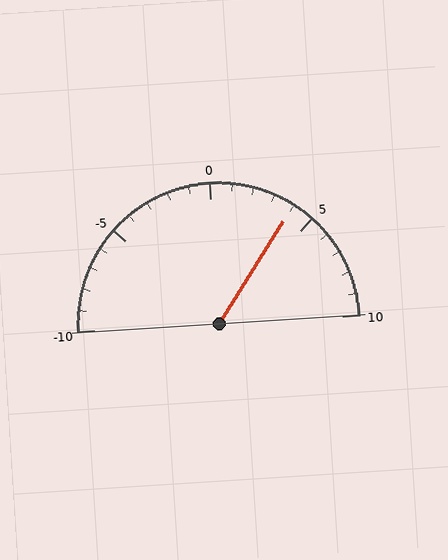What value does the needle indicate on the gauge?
The needle indicates approximately 4.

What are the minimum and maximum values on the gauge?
The gauge ranges from -10 to 10.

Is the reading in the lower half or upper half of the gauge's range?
The reading is in the upper half of the range (-10 to 10).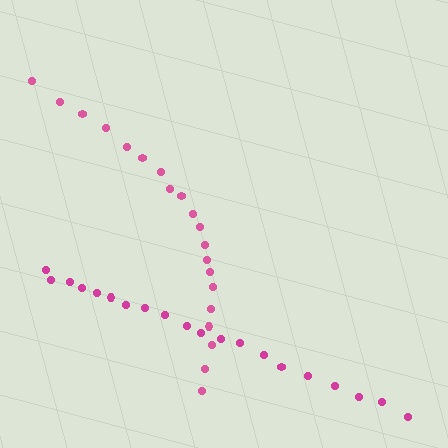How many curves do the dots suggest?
There are 2 distinct paths.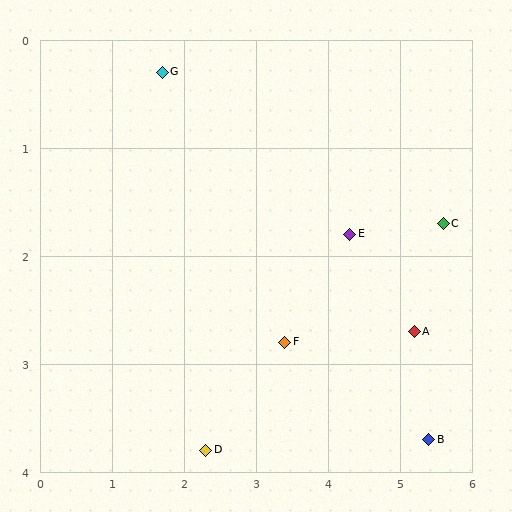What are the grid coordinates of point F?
Point F is at approximately (3.4, 2.8).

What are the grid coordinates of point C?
Point C is at approximately (5.6, 1.7).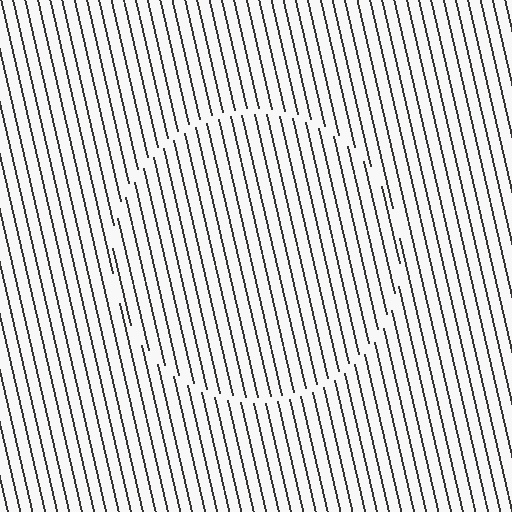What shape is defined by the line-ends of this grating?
An illusory circle. The interior of the shape contains the same grating, shifted by half a period — the contour is defined by the phase discontinuity where line-ends from the inner and outer gratings abut.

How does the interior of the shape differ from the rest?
The interior of the shape contains the same grating, shifted by half a period — the contour is defined by the phase discontinuity where line-ends from the inner and outer gratings abut.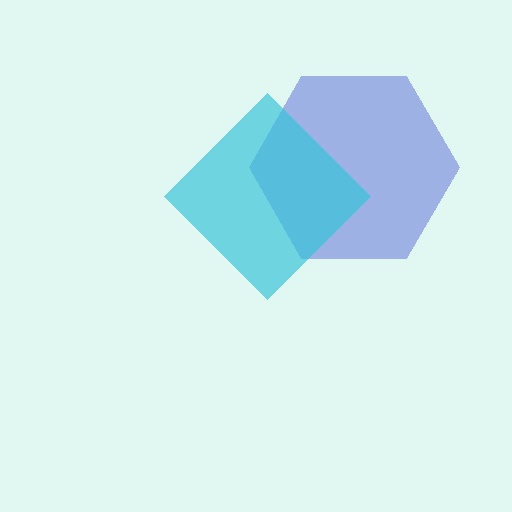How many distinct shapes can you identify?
There are 2 distinct shapes: a blue hexagon, a cyan diamond.